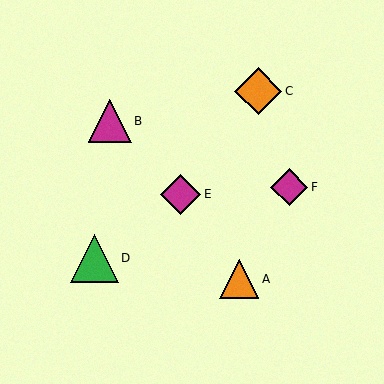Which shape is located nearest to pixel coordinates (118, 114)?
The magenta triangle (labeled B) at (110, 121) is nearest to that location.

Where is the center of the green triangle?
The center of the green triangle is at (94, 258).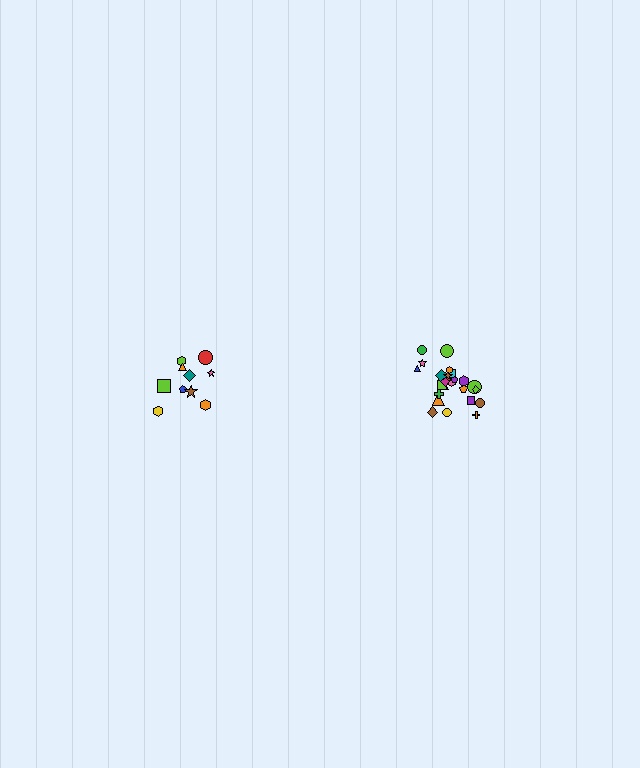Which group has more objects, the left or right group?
The right group.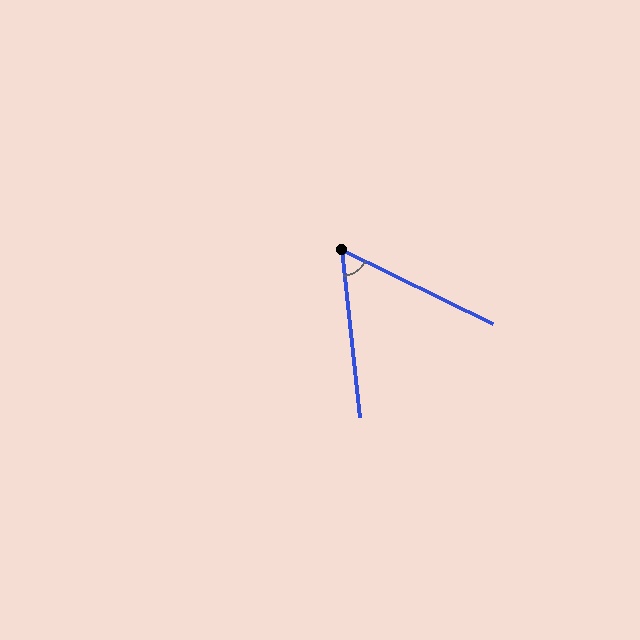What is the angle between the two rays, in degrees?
Approximately 58 degrees.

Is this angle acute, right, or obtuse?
It is acute.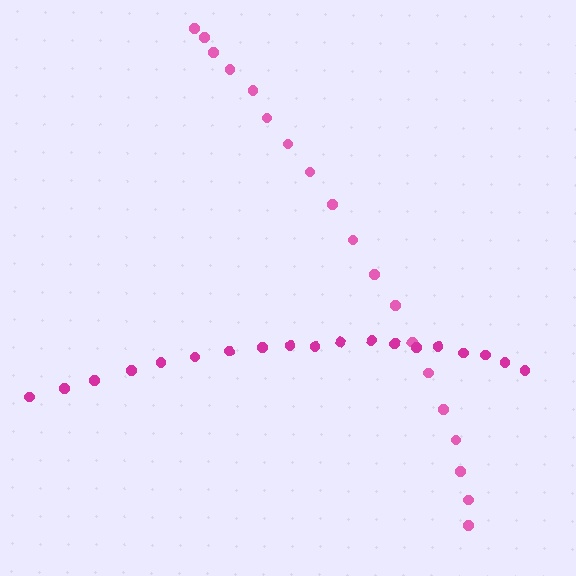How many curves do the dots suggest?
There are 2 distinct paths.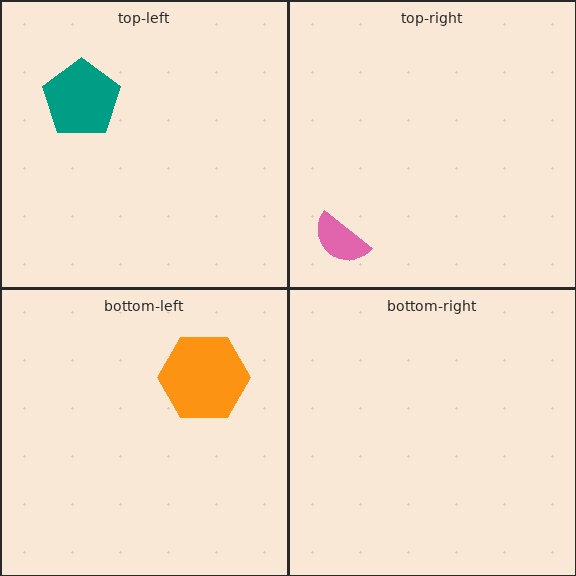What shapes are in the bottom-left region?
The orange hexagon.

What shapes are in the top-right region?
The pink semicircle.